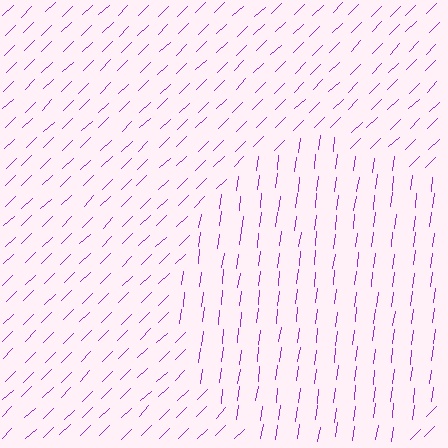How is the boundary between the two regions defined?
The boundary is defined purely by a change in line orientation (approximately 38 degrees difference). All lines are the same color and thickness.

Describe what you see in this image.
The image is filled with small purple line segments. A circle region in the image has lines oriented differently from the surrounding lines, creating a visible texture boundary.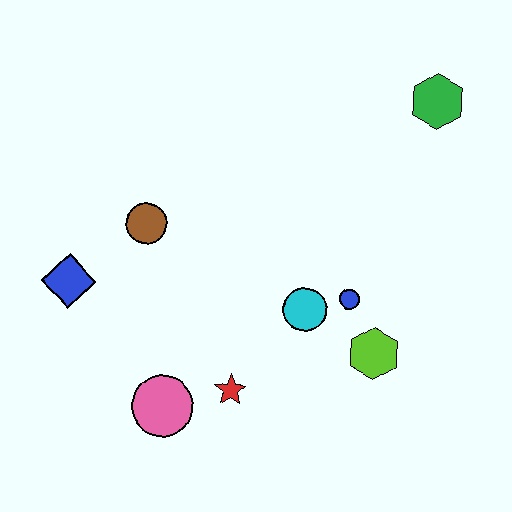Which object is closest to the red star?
The pink circle is closest to the red star.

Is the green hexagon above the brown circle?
Yes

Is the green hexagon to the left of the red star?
No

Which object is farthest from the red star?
The green hexagon is farthest from the red star.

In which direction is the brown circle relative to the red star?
The brown circle is above the red star.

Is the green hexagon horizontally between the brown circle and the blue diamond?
No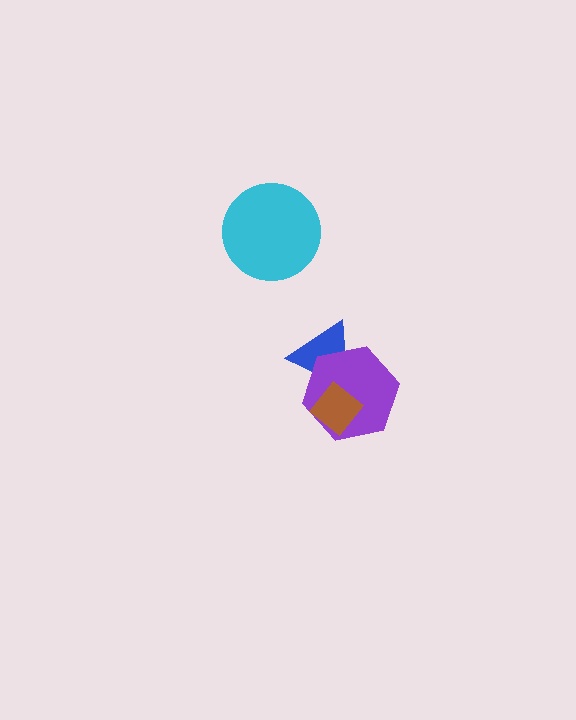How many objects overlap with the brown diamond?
2 objects overlap with the brown diamond.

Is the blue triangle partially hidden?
Yes, it is partially covered by another shape.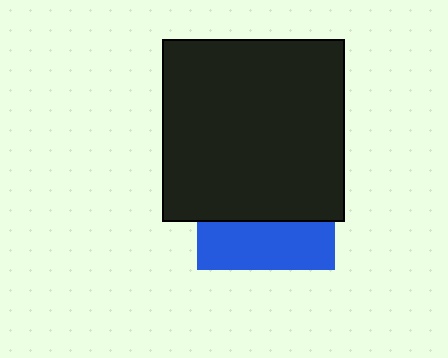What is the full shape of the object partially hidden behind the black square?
The partially hidden object is a blue square.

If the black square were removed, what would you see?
You would see the complete blue square.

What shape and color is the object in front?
The object in front is a black square.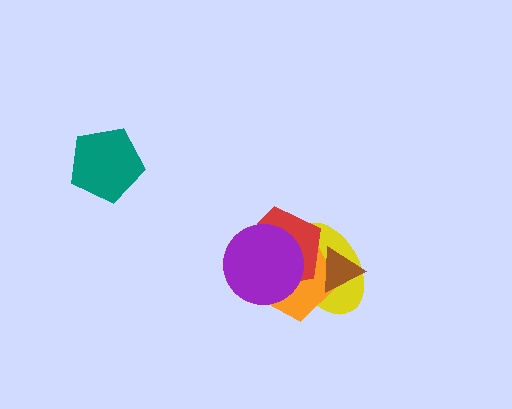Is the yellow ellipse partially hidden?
Yes, it is partially covered by another shape.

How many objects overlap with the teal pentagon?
0 objects overlap with the teal pentagon.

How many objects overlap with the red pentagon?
4 objects overlap with the red pentagon.